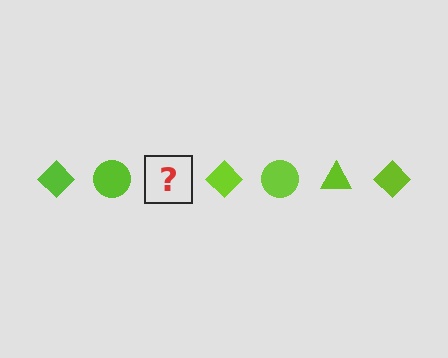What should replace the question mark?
The question mark should be replaced with a lime triangle.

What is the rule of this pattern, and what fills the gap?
The rule is that the pattern cycles through diamond, circle, triangle shapes in lime. The gap should be filled with a lime triangle.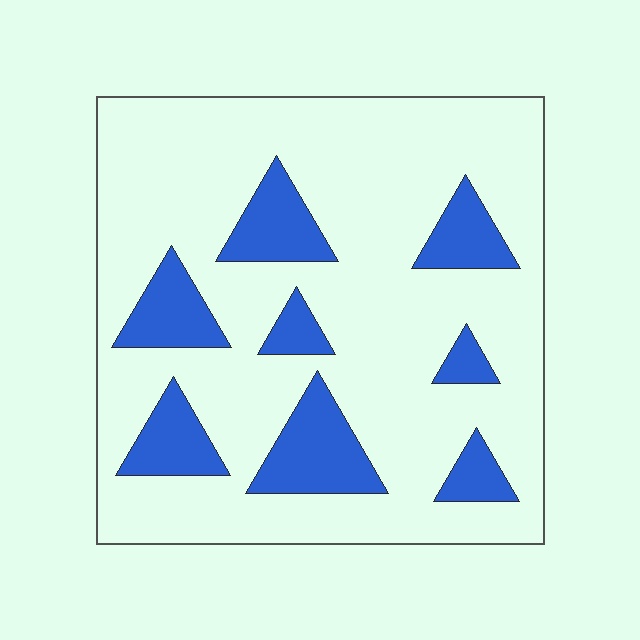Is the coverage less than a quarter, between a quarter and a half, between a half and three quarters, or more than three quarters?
Less than a quarter.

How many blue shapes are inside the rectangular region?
8.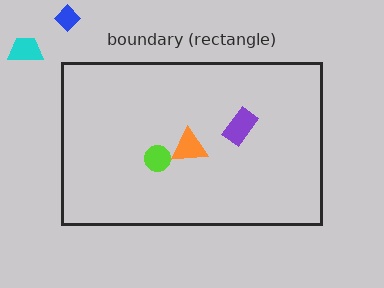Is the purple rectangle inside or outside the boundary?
Inside.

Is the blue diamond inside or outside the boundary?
Outside.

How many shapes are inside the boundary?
3 inside, 2 outside.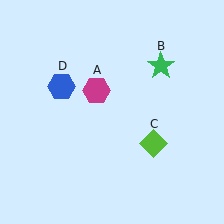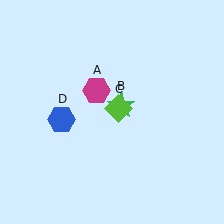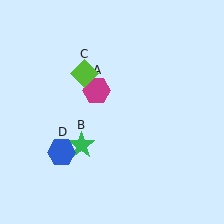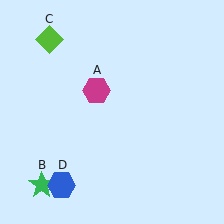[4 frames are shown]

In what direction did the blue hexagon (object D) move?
The blue hexagon (object D) moved down.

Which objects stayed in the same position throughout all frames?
Magenta hexagon (object A) remained stationary.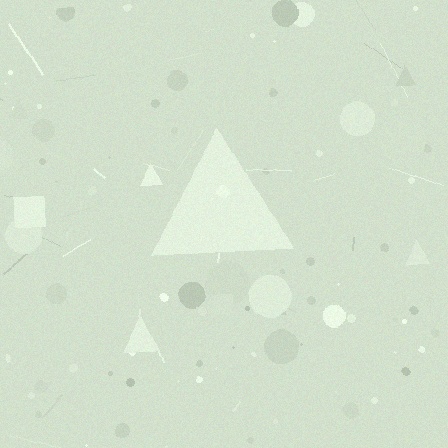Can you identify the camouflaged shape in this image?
The camouflaged shape is a triangle.